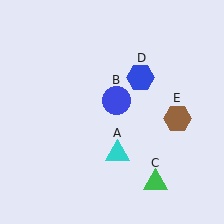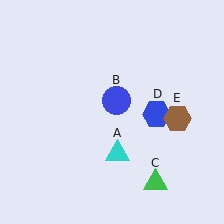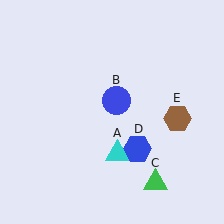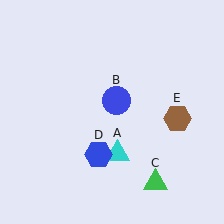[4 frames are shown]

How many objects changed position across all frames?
1 object changed position: blue hexagon (object D).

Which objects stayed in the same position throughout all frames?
Cyan triangle (object A) and blue circle (object B) and green triangle (object C) and brown hexagon (object E) remained stationary.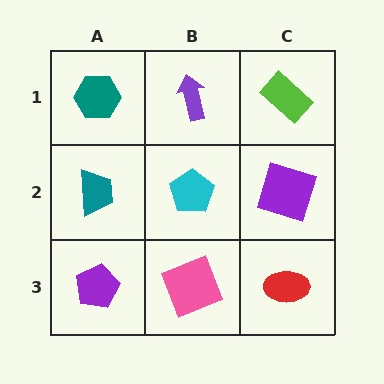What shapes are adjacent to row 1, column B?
A cyan pentagon (row 2, column B), a teal hexagon (row 1, column A), a lime rectangle (row 1, column C).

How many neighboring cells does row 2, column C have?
3.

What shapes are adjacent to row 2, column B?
A purple arrow (row 1, column B), a pink square (row 3, column B), a teal trapezoid (row 2, column A), a purple square (row 2, column C).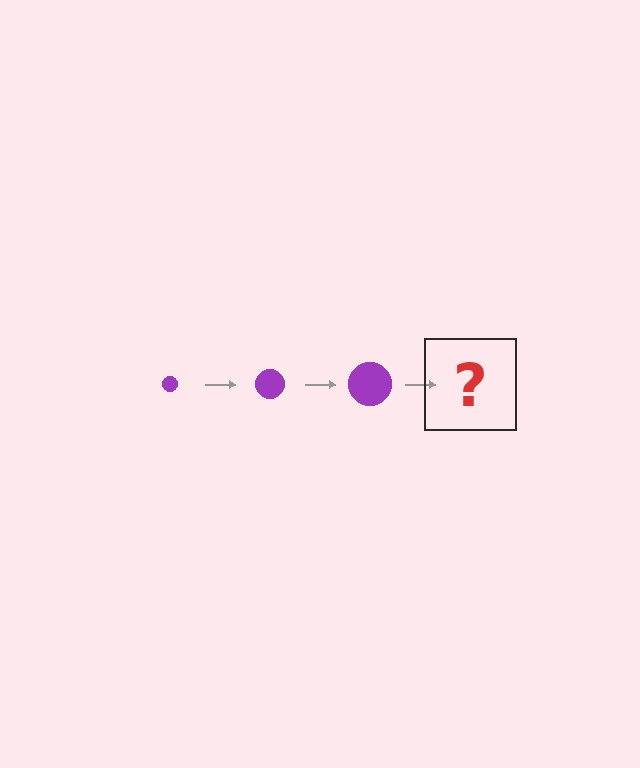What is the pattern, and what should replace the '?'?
The pattern is that the circle gets progressively larger each step. The '?' should be a purple circle, larger than the previous one.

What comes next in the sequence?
The next element should be a purple circle, larger than the previous one.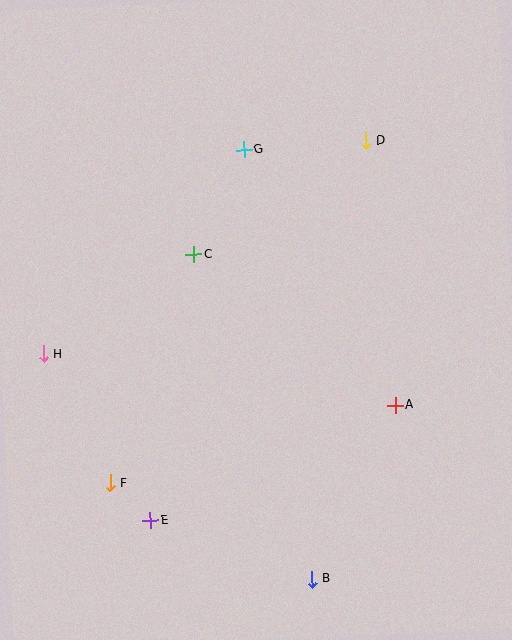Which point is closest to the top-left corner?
Point G is closest to the top-left corner.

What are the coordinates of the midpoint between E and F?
The midpoint between E and F is at (130, 502).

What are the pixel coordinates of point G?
Point G is at (244, 150).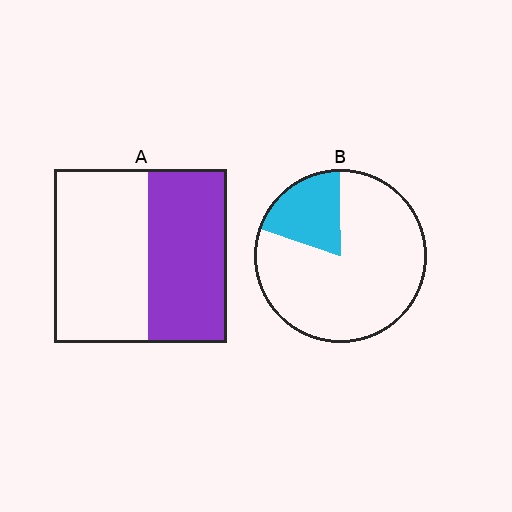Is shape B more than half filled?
No.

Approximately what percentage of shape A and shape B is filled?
A is approximately 45% and B is approximately 20%.